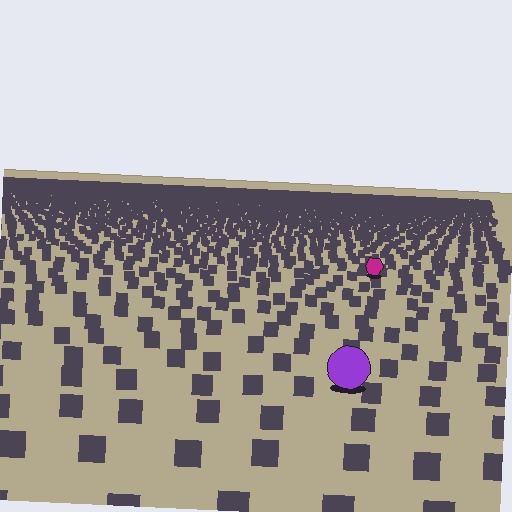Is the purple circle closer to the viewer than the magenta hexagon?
Yes. The purple circle is closer — you can tell from the texture gradient: the ground texture is coarser near it.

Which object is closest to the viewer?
The purple circle is closest. The texture marks near it are larger and more spread out.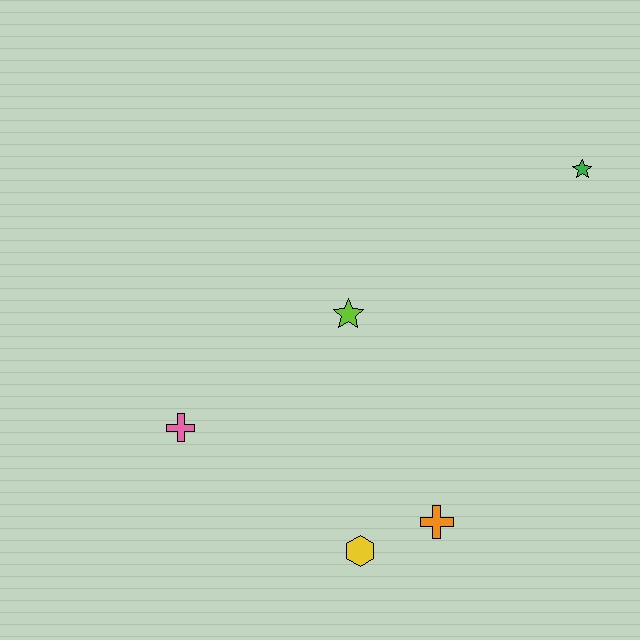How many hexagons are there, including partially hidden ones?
There is 1 hexagon.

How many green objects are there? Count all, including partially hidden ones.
There is 1 green object.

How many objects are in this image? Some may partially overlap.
There are 5 objects.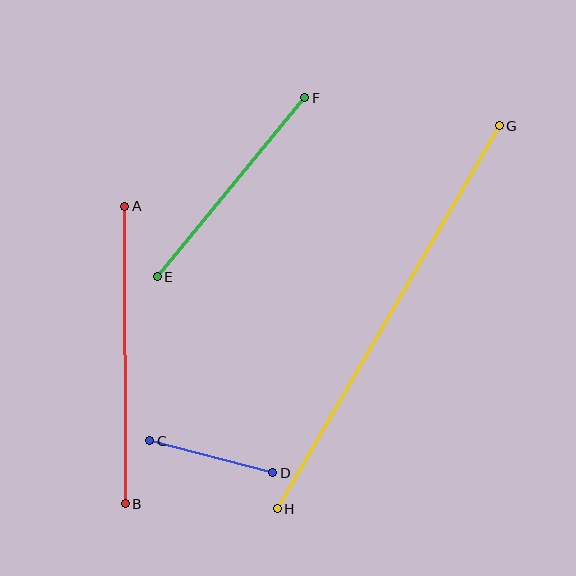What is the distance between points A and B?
The distance is approximately 298 pixels.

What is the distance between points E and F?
The distance is approximately 232 pixels.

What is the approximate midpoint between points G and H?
The midpoint is at approximately (388, 317) pixels.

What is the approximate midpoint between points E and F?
The midpoint is at approximately (231, 187) pixels.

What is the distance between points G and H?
The distance is approximately 443 pixels.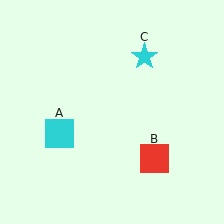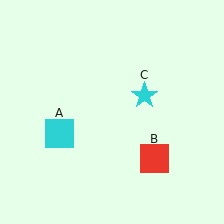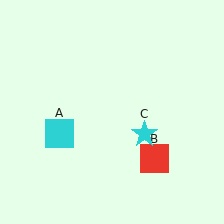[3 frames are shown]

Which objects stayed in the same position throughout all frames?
Cyan square (object A) and red square (object B) remained stationary.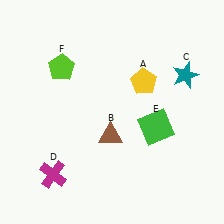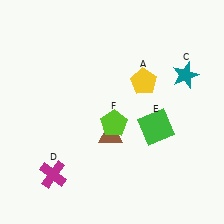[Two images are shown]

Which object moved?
The lime pentagon (F) moved down.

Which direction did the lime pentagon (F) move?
The lime pentagon (F) moved down.